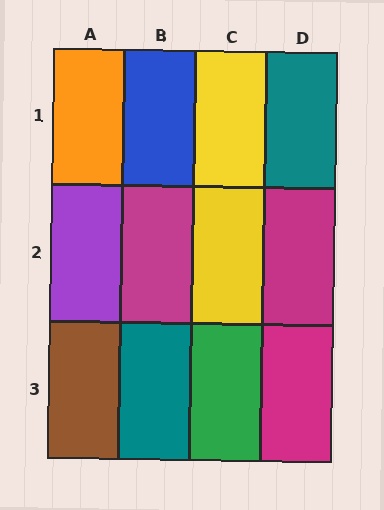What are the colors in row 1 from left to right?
Orange, blue, yellow, teal.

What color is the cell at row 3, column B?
Teal.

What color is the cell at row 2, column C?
Yellow.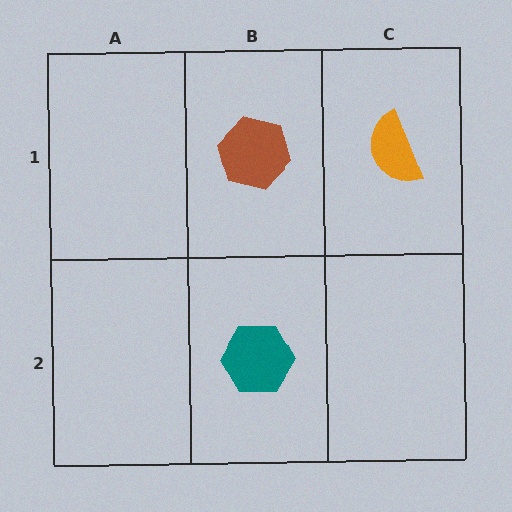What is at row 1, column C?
An orange semicircle.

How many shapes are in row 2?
1 shape.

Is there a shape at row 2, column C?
No, that cell is empty.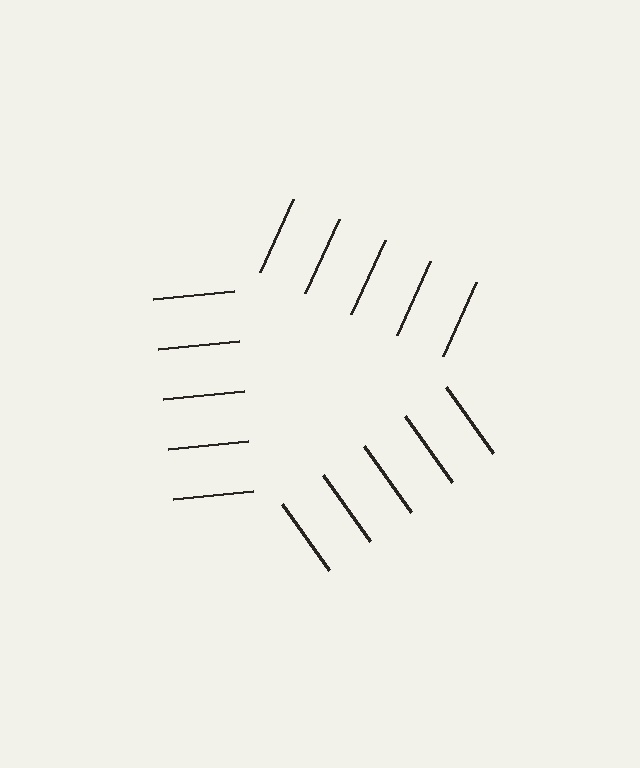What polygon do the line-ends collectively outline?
An illusory triangle — the line segments terminate on its edges but no continuous stroke is drawn.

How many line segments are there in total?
15 — 5 along each of the 3 edges.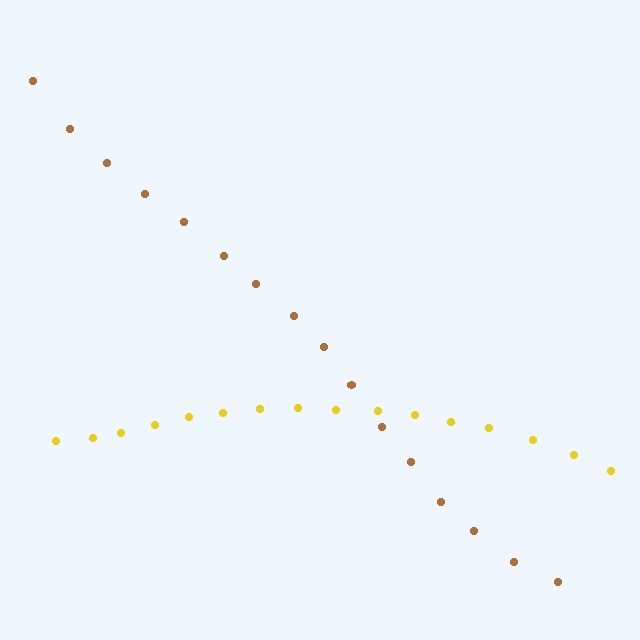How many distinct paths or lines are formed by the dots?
There are 2 distinct paths.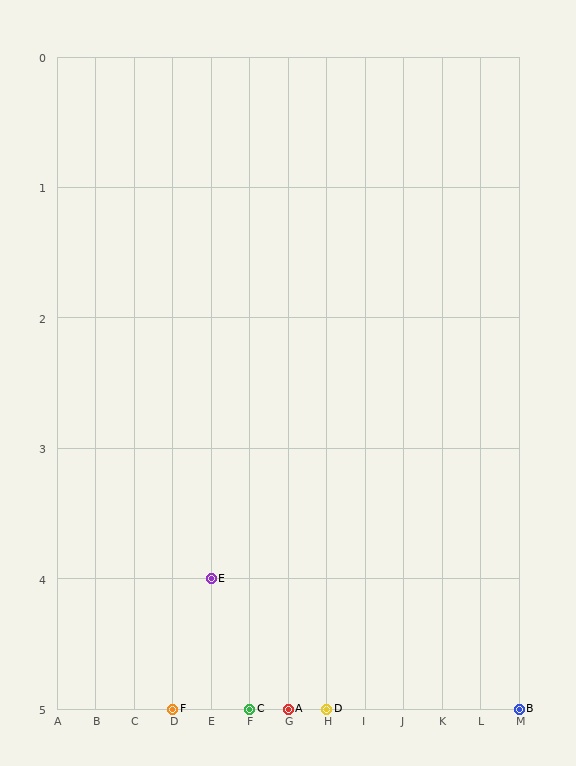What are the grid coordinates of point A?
Point A is at grid coordinates (G, 5).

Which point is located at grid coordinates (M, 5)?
Point B is at (M, 5).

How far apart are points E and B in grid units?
Points E and B are 8 columns and 1 row apart (about 8.1 grid units diagonally).